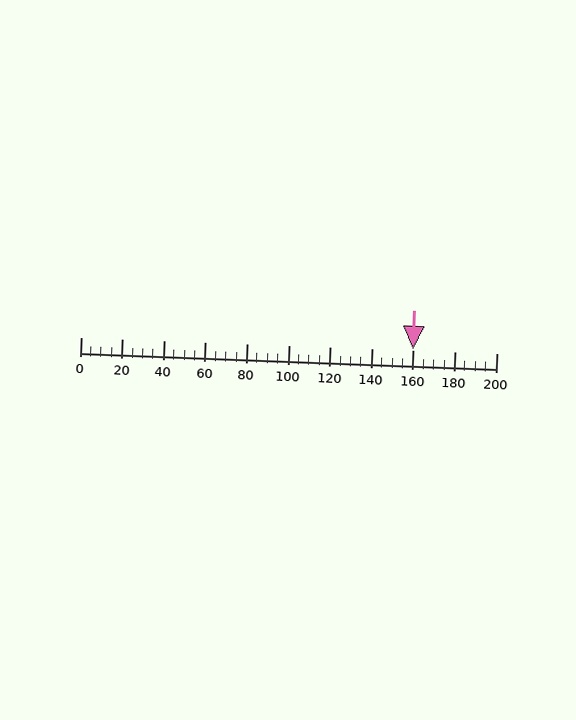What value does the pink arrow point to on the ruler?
The pink arrow points to approximately 160.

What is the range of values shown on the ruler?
The ruler shows values from 0 to 200.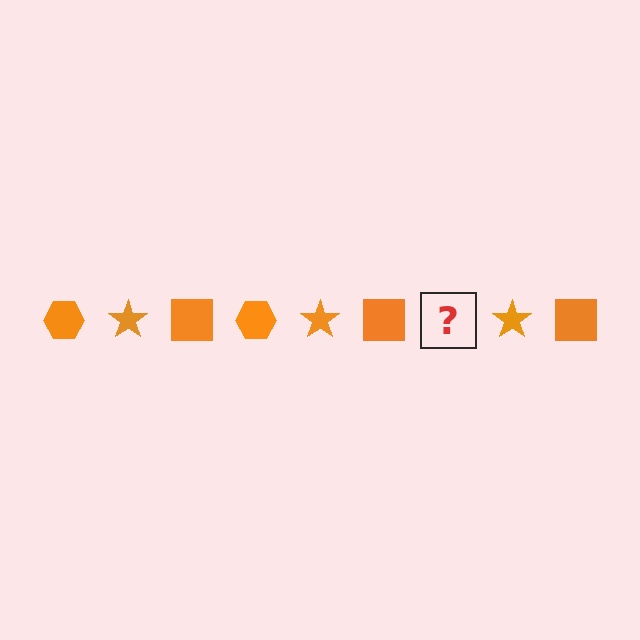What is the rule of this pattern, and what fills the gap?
The rule is that the pattern cycles through hexagon, star, square shapes in orange. The gap should be filled with an orange hexagon.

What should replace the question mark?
The question mark should be replaced with an orange hexagon.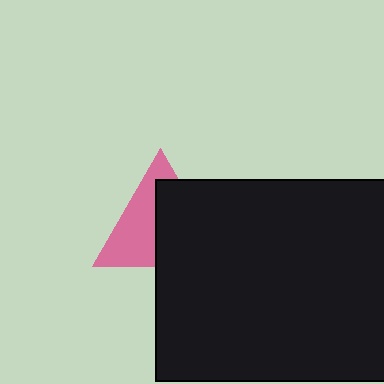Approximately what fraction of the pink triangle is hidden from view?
Roughly 52% of the pink triangle is hidden behind the black rectangle.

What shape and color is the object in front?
The object in front is a black rectangle.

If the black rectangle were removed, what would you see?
You would see the complete pink triangle.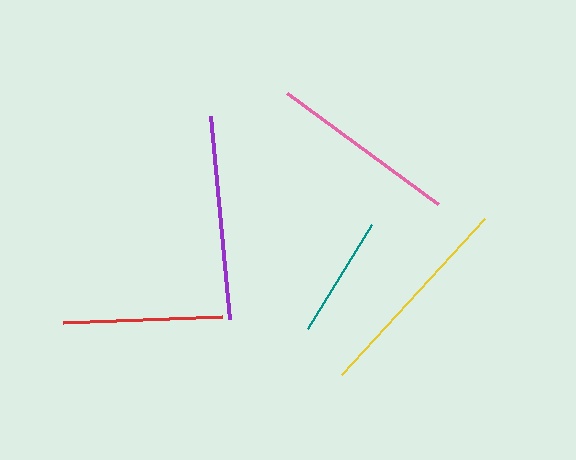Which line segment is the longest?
The yellow line is the longest at approximately 211 pixels.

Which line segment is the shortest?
The teal line is the shortest at approximately 122 pixels.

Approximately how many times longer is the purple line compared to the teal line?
The purple line is approximately 1.7 times the length of the teal line.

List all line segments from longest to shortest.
From longest to shortest: yellow, purple, pink, red, teal.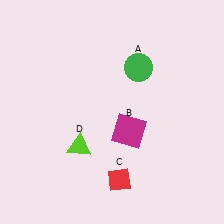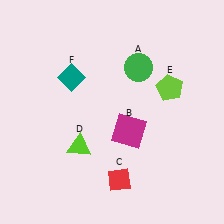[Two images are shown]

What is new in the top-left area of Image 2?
A teal diamond (F) was added in the top-left area of Image 2.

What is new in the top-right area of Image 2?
A lime pentagon (E) was added in the top-right area of Image 2.